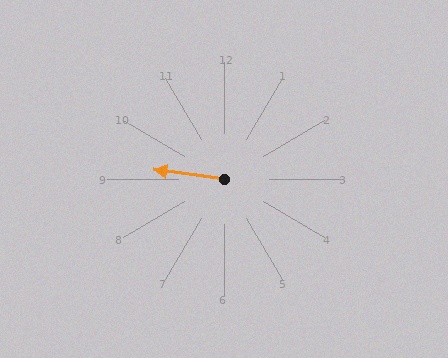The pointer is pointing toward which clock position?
Roughly 9 o'clock.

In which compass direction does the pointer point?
West.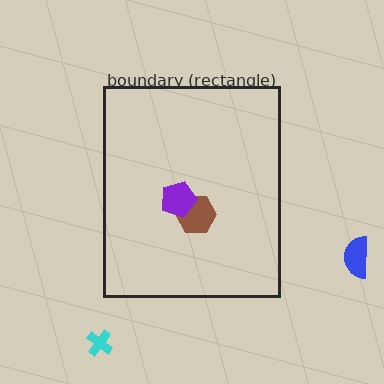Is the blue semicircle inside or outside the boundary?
Outside.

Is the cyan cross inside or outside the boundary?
Outside.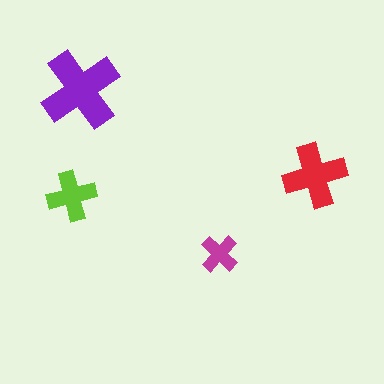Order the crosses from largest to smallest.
the purple one, the red one, the lime one, the magenta one.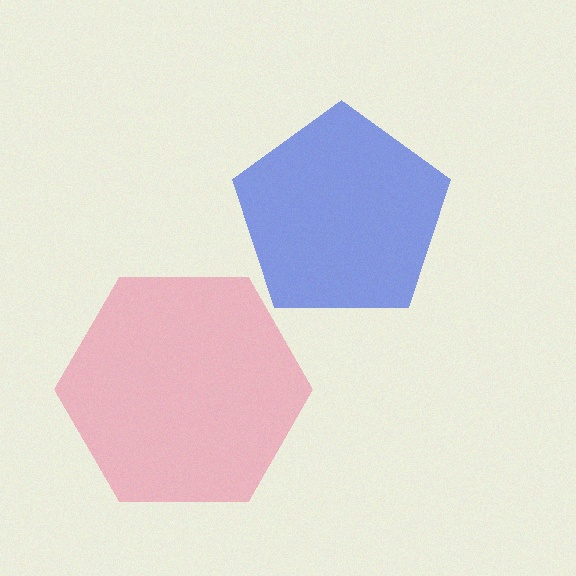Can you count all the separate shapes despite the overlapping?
Yes, there are 2 separate shapes.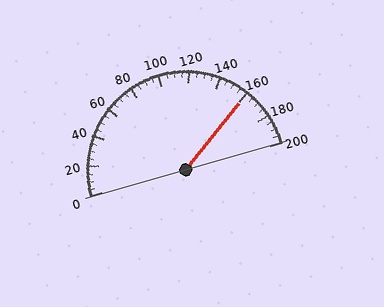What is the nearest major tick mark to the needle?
The nearest major tick mark is 160.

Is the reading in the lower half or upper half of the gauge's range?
The reading is in the upper half of the range (0 to 200).